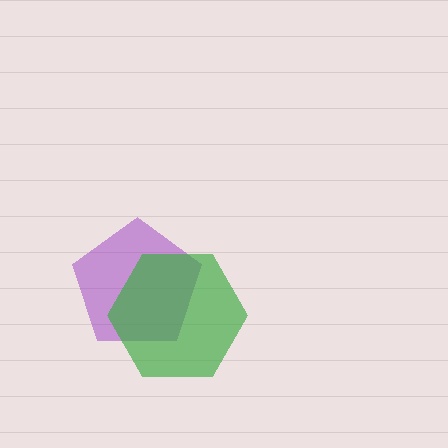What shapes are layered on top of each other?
The layered shapes are: a purple pentagon, a green hexagon.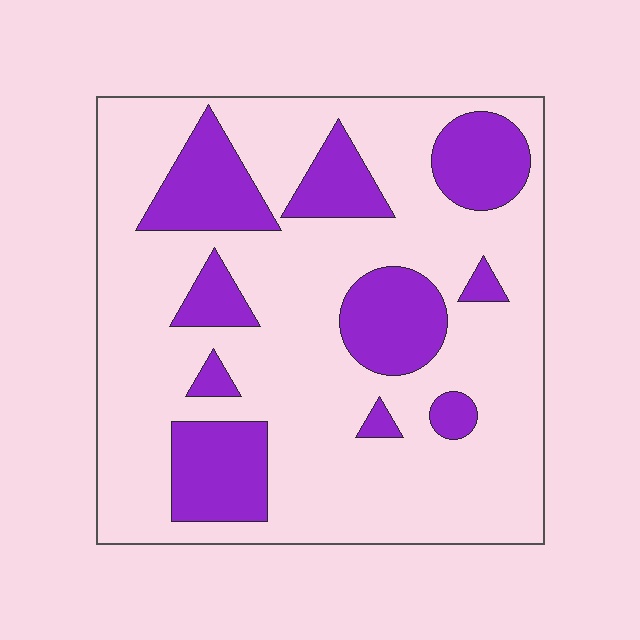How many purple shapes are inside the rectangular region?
10.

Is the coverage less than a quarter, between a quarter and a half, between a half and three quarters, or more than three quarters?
Between a quarter and a half.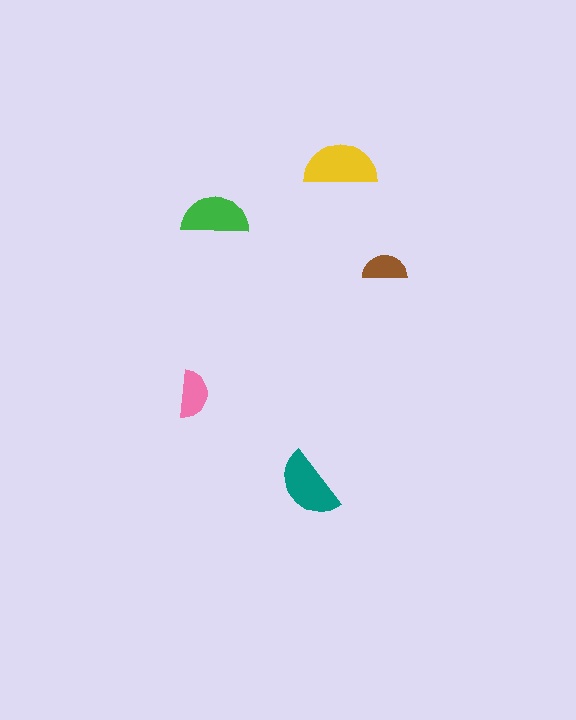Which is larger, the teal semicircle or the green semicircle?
The teal one.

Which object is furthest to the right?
The brown semicircle is rightmost.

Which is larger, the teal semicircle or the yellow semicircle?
The yellow one.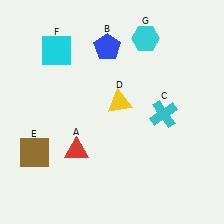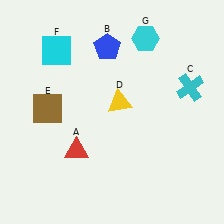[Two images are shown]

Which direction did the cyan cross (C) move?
The cyan cross (C) moved up.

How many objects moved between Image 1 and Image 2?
2 objects moved between the two images.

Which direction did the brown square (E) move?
The brown square (E) moved up.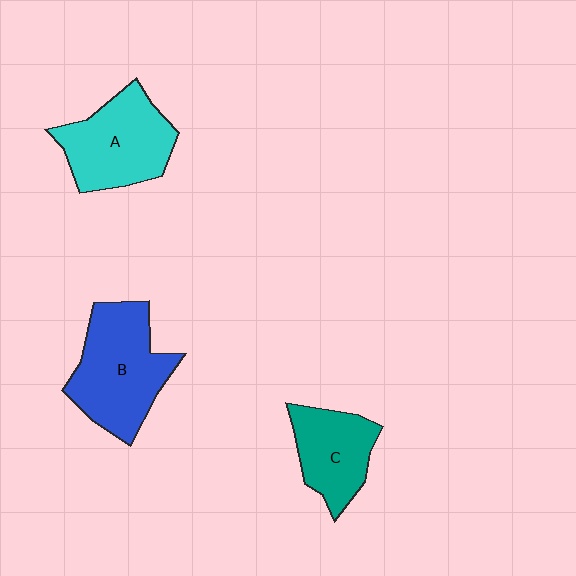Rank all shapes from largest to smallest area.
From largest to smallest: B (blue), A (cyan), C (teal).